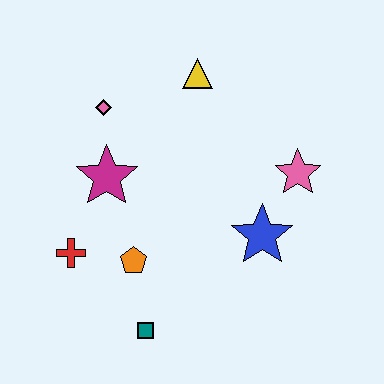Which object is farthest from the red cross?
The pink star is farthest from the red cross.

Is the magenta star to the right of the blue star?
No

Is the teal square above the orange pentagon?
No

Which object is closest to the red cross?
The orange pentagon is closest to the red cross.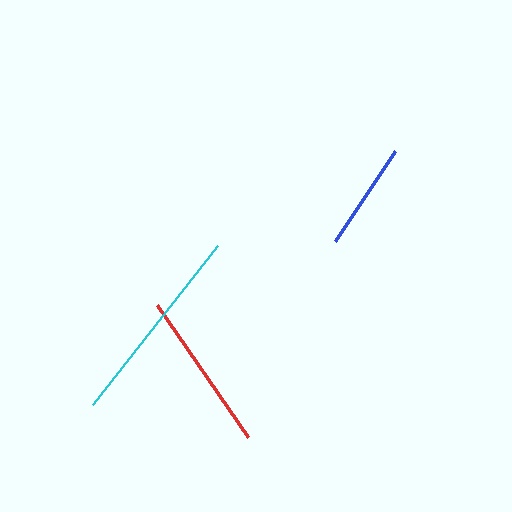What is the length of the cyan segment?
The cyan segment is approximately 203 pixels long.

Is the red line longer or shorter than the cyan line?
The cyan line is longer than the red line.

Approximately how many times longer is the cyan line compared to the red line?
The cyan line is approximately 1.3 times the length of the red line.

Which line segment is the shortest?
The blue line is the shortest at approximately 108 pixels.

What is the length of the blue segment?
The blue segment is approximately 108 pixels long.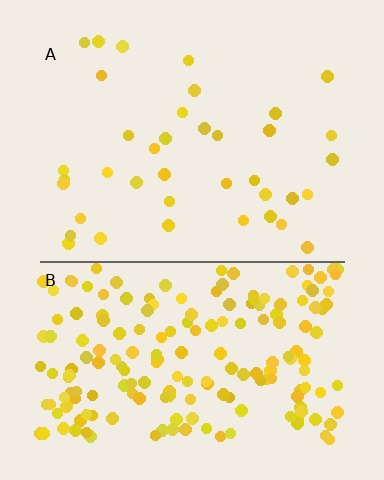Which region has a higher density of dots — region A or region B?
B (the bottom).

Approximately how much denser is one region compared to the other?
Approximately 4.9× — region B over region A.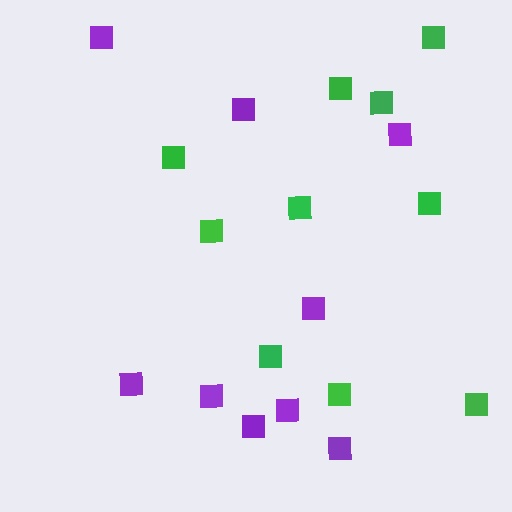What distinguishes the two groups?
There are 2 groups: one group of purple squares (9) and one group of green squares (10).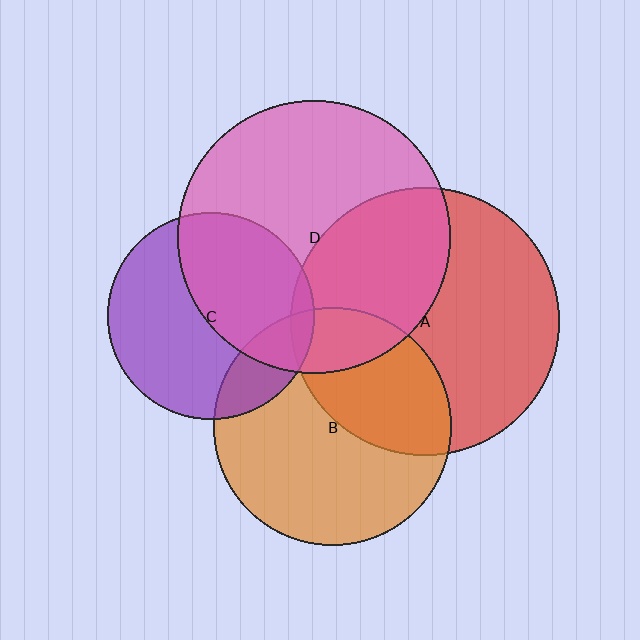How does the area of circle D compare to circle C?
Approximately 1.7 times.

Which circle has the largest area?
Circle D (pink).